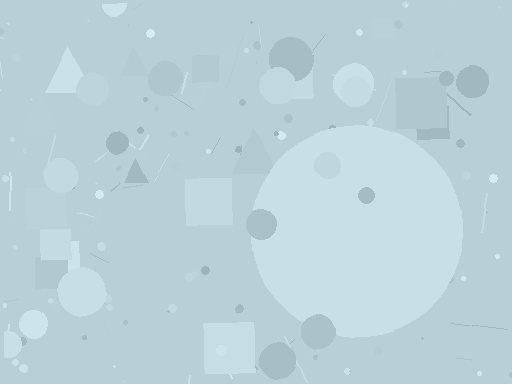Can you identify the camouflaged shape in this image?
The camouflaged shape is a circle.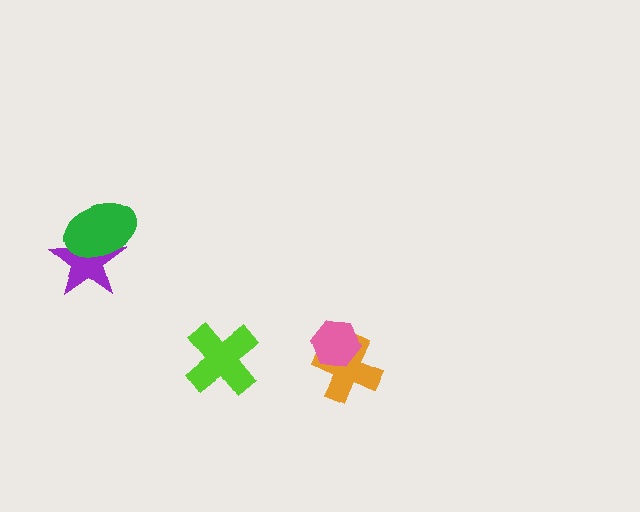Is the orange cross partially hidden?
Yes, it is partially covered by another shape.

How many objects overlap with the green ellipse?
1 object overlaps with the green ellipse.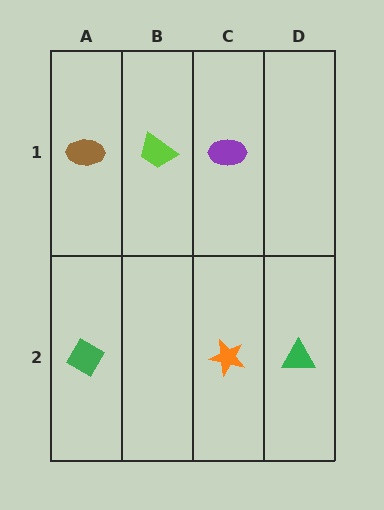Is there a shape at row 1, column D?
No, that cell is empty.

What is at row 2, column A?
A green diamond.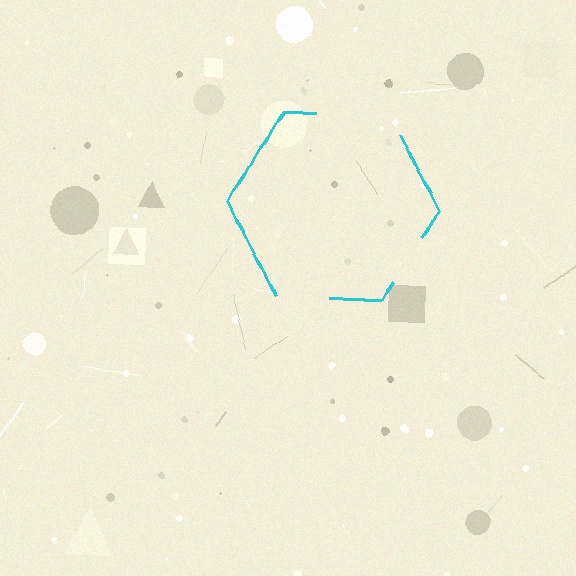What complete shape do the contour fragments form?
The contour fragments form a hexagon.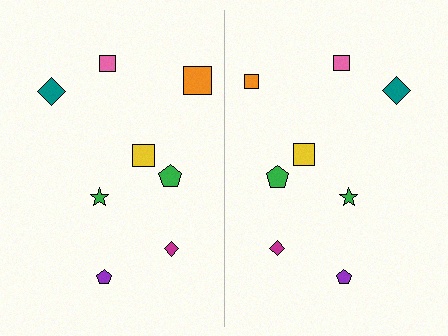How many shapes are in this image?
There are 16 shapes in this image.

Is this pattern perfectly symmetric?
No, the pattern is not perfectly symmetric. The orange square on the right side has a different size than its mirror counterpart.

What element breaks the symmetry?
The orange square on the right side has a different size than its mirror counterpart.